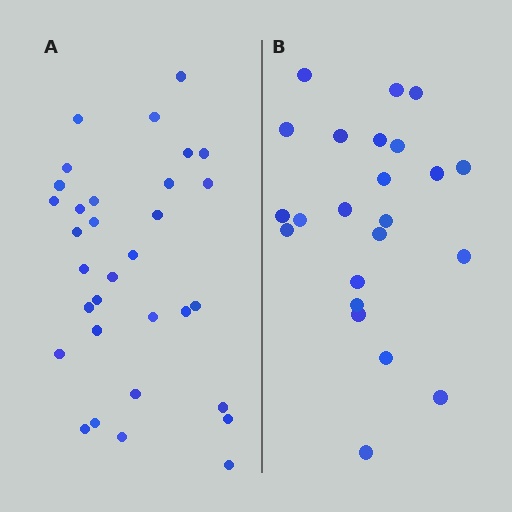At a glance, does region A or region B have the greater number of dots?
Region A (the left region) has more dots.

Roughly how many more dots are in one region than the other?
Region A has roughly 8 or so more dots than region B.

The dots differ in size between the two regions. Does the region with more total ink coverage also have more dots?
No. Region B has more total ink coverage because its dots are larger, but region A actually contains more individual dots. Total area can be misleading — the number of items is what matters here.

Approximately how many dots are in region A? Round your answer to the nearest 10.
About 30 dots. (The exact count is 32, which rounds to 30.)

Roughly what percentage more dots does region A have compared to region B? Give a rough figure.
About 40% more.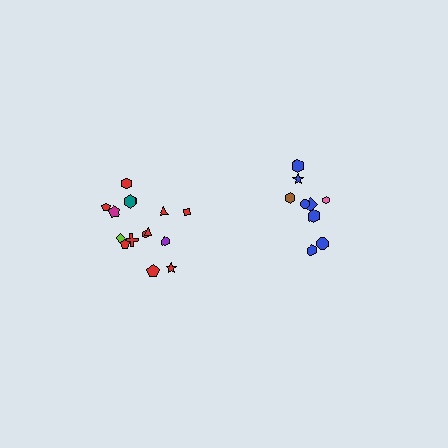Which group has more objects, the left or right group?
The left group.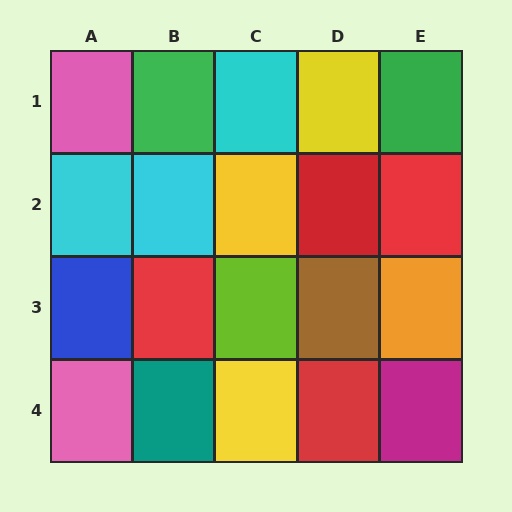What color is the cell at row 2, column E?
Red.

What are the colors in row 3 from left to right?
Blue, red, lime, brown, orange.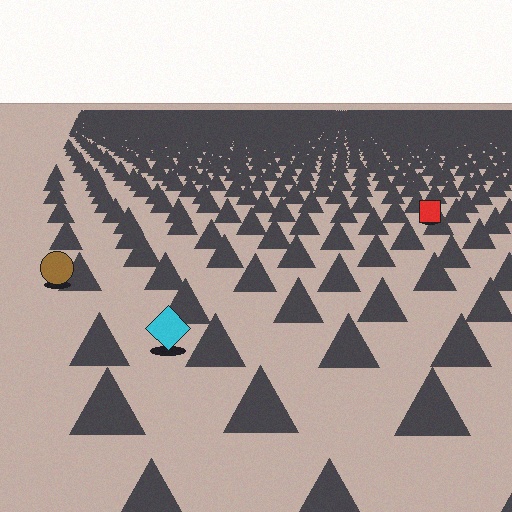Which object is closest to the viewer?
The cyan diamond is closest. The texture marks near it are larger and more spread out.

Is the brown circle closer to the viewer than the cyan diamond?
No. The cyan diamond is closer — you can tell from the texture gradient: the ground texture is coarser near it.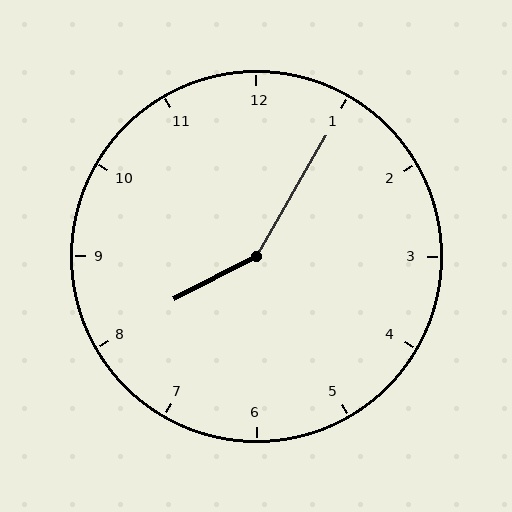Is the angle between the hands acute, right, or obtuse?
It is obtuse.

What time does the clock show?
8:05.